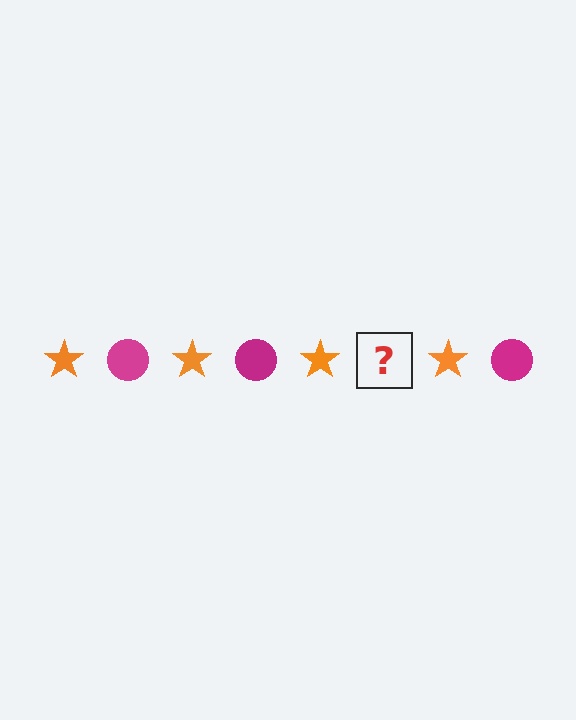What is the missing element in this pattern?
The missing element is a magenta circle.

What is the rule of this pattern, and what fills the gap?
The rule is that the pattern alternates between orange star and magenta circle. The gap should be filled with a magenta circle.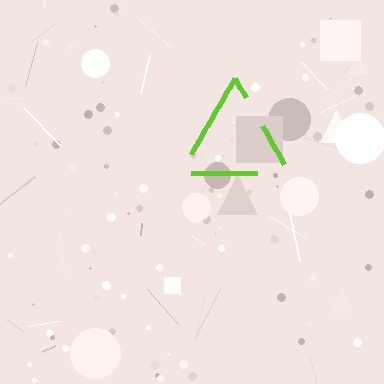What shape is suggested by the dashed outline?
The dashed outline suggests a triangle.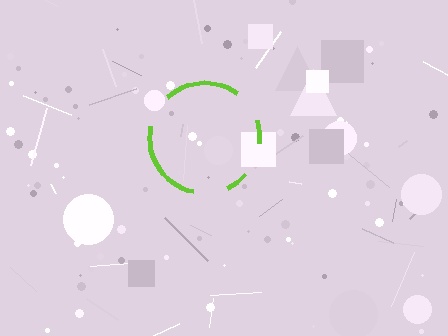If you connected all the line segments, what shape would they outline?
They would outline a circle.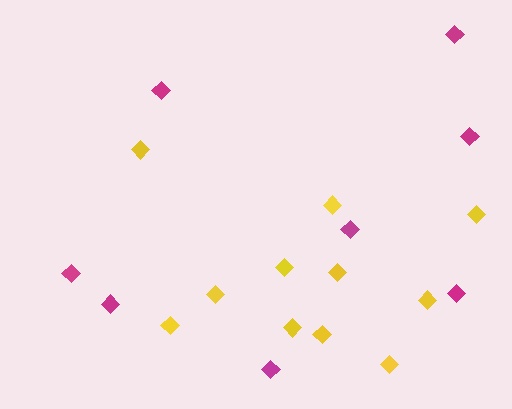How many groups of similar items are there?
There are 2 groups: one group of magenta diamonds (8) and one group of yellow diamonds (11).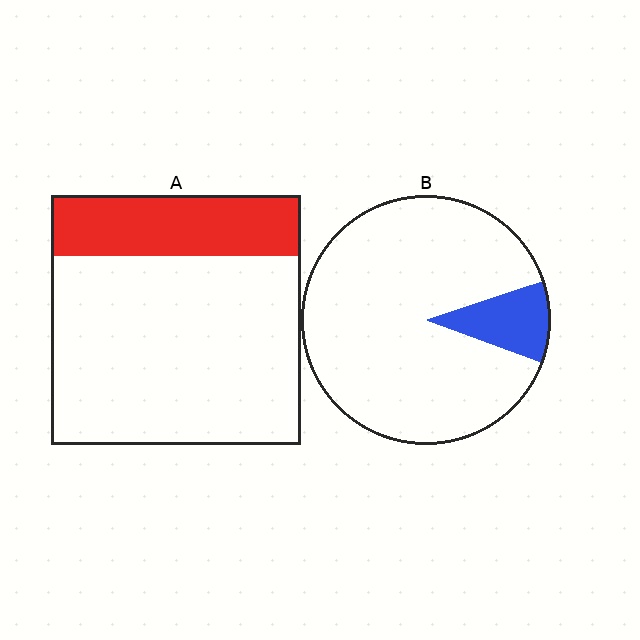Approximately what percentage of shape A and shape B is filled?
A is approximately 25% and B is approximately 10%.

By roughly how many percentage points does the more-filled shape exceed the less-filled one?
By roughly 15 percentage points (A over B).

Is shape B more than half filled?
No.